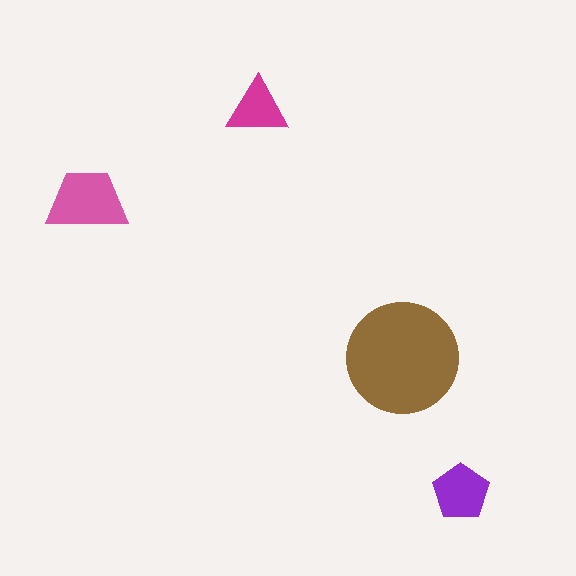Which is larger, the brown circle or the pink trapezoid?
The brown circle.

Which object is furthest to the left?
The pink trapezoid is leftmost.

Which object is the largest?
The brown circle.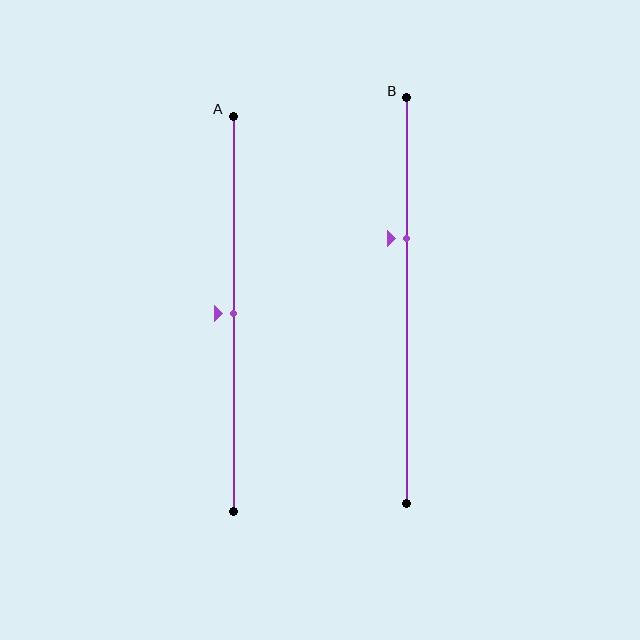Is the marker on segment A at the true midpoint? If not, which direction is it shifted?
Yes, the marker on segment A is at the true midpoint.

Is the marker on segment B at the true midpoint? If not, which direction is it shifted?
No, the marker on segment B is shifted upward by about 15% of the segment length.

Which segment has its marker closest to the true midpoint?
Segment A has its marker closest to the true midpoint.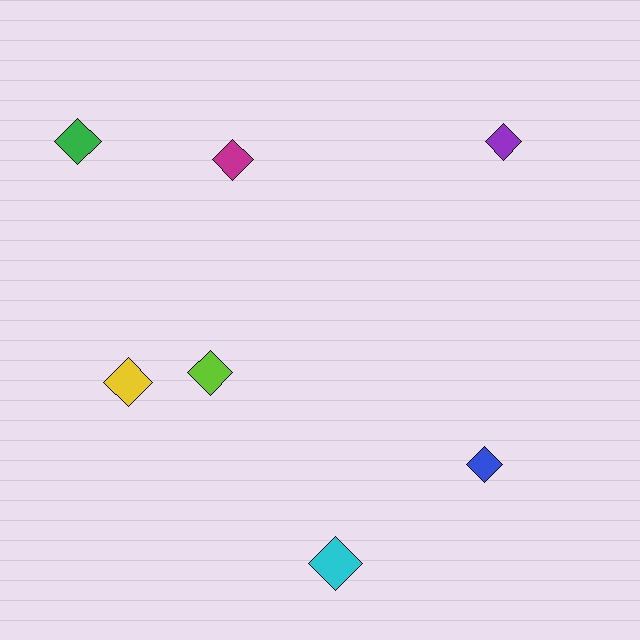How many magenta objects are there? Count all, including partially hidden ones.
There is 1 magenta object.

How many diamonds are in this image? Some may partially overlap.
There are 7 diamonds.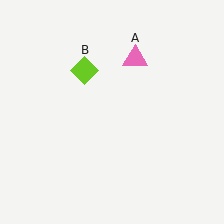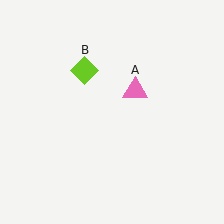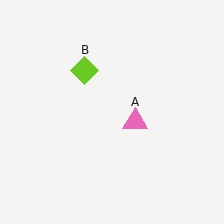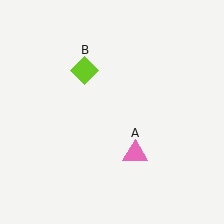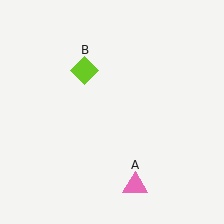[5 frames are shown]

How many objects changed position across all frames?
1 object changed position: pink triangle (object A).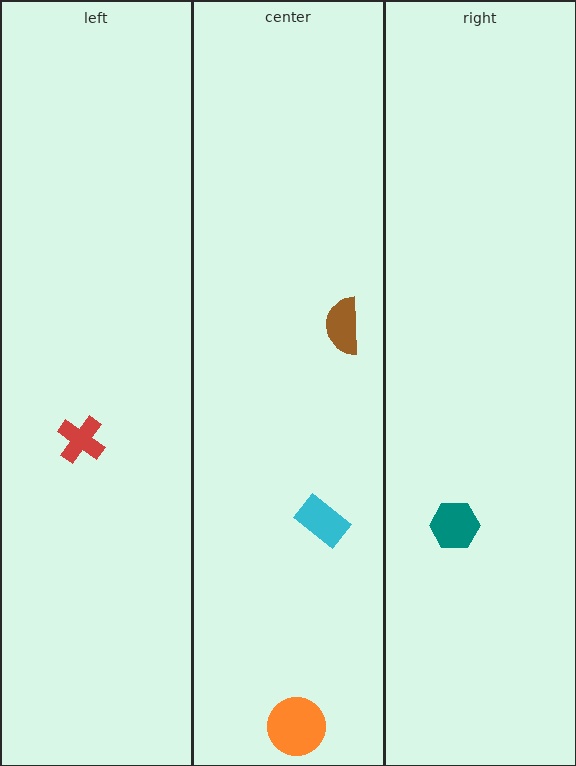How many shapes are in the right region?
1.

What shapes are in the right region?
The teal hexagon.